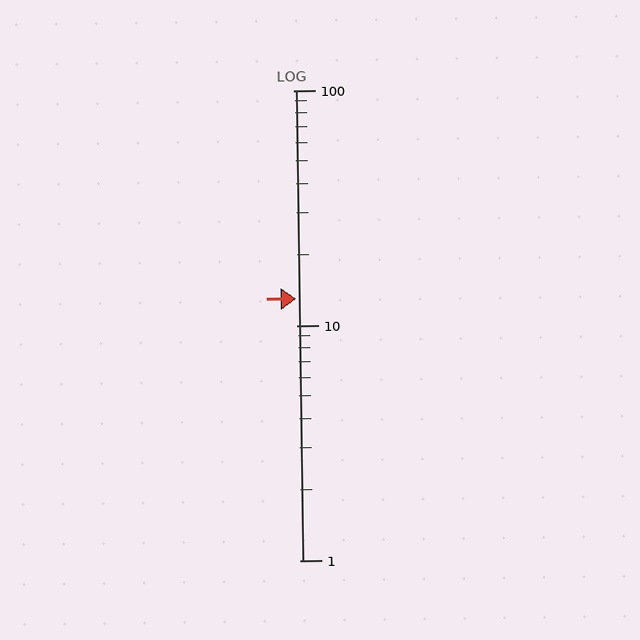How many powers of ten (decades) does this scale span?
The scale spans 2 decades, from 1 to 100.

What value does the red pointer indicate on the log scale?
The pointer indicates approximately 13.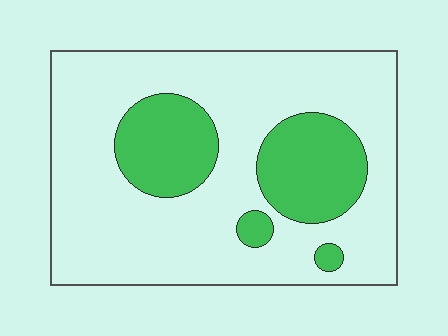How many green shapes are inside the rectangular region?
4.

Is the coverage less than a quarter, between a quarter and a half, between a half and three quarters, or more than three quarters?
Less than a quarter.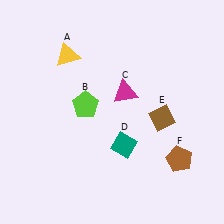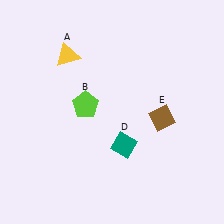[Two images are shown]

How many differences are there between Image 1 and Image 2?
There are 2 differences between the two images.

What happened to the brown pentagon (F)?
The brown pentagon (F) was removed in Image 2. It was in the bottom-right area of Image 1.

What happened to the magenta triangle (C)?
The magenta triangle (C) was removed in Image 2. It was in the top-right area of Image 1.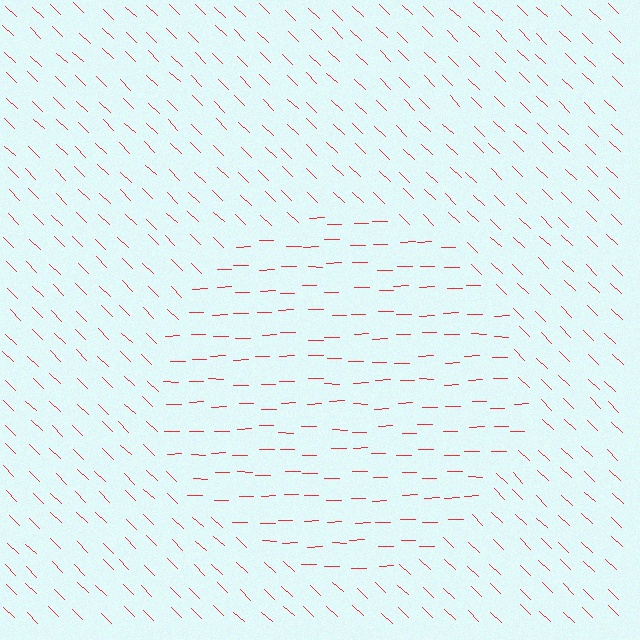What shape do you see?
I see a circle.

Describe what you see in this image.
The image is filled with small red line segments. A circle region in the image has lines oriented differently from the surrounding lines, creating a visible texture boundary.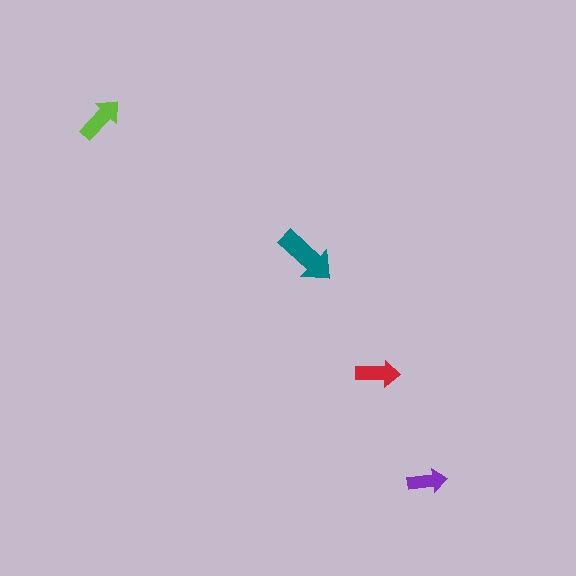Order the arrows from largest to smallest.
the teal one, the lime one, the red one, the purple one.